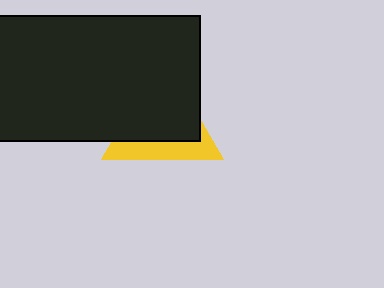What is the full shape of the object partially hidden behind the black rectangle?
The partially hidden object is a yellow triangle.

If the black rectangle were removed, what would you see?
You would see the complete yellow triangle.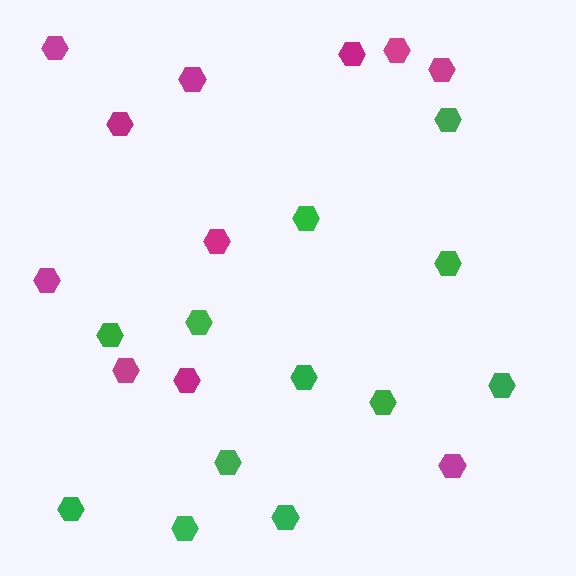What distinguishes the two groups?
There are 2 groups: one group of magenta hexagons (11) and one group of green hexagons (12).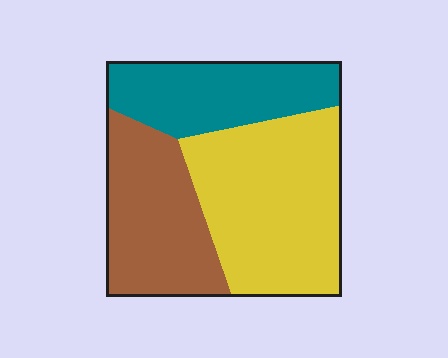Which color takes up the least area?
Teal, at roughly 25%.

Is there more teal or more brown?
Brown.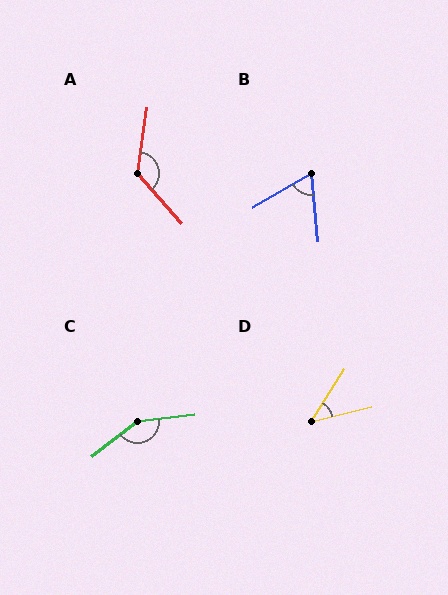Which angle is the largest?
C, at approximately 149 degrees.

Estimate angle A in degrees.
Approximately 130 degrees.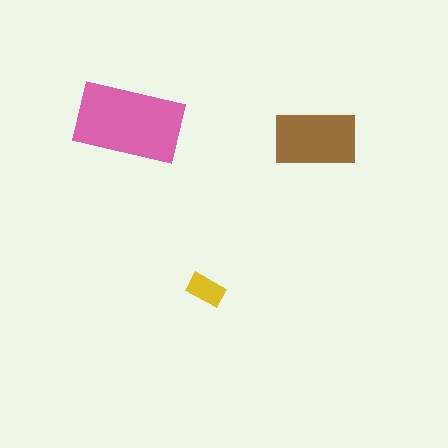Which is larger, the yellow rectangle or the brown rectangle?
The brown one.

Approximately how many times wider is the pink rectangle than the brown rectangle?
About 1.5 times wider.